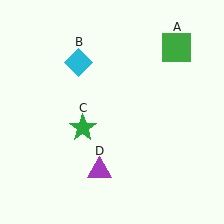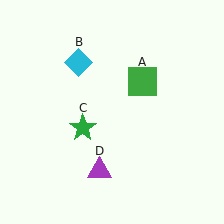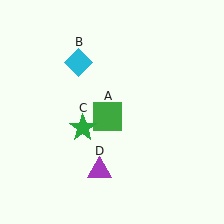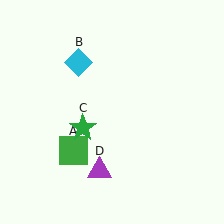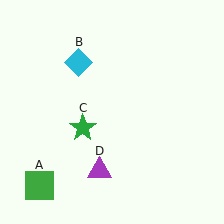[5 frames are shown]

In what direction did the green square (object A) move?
The green square (object A) moved down and to the left.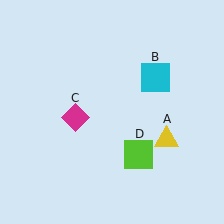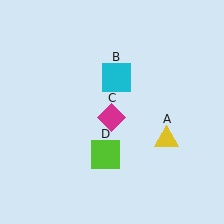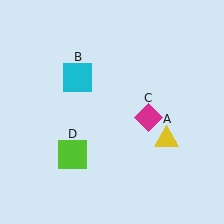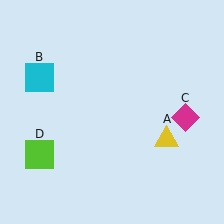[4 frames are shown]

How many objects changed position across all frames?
3 objects changed position: cyan square (object B), magenta diamond (object C), lime square (object D).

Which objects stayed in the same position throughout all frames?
Yellow triangle (object A) remained stationary.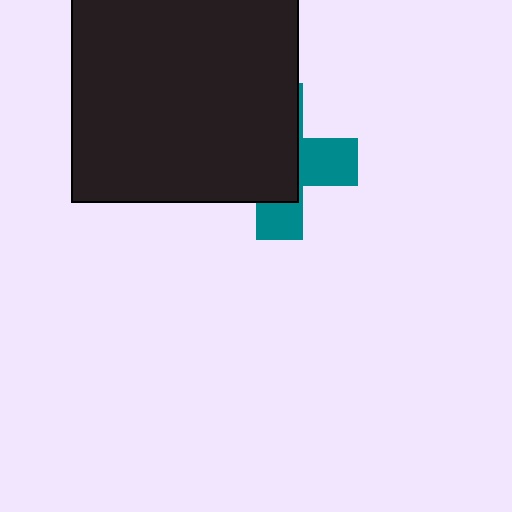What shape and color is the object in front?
The object in front is a black square.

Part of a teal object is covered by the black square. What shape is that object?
It is a cross.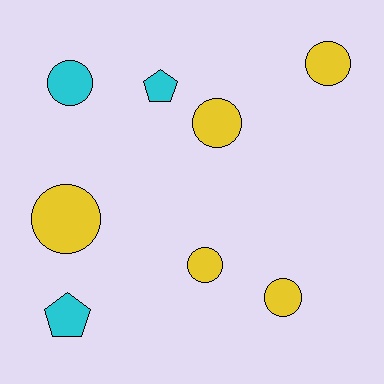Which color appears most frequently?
Yellow, with 5 objects.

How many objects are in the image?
There are 8 objects.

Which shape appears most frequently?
Circle, with 6 objects.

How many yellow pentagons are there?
There are no yellow pentagons.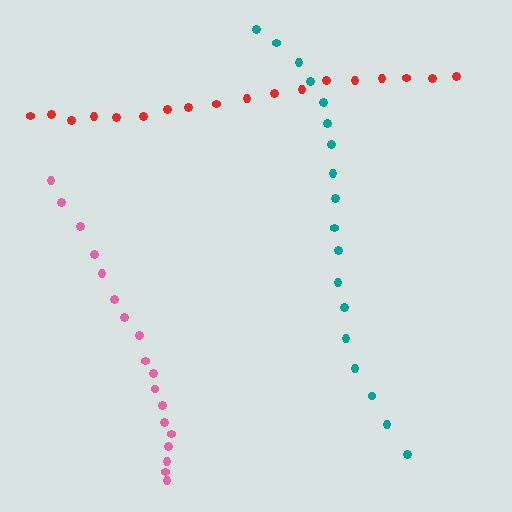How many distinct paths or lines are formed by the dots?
There are 3 distinct paths.